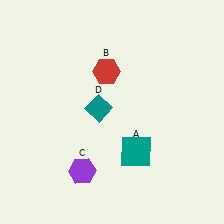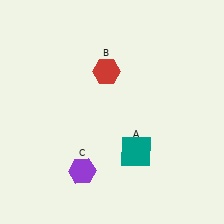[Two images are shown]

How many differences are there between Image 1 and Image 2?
There is 1 difference between the two images.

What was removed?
The teal diamond (D) was removed in Image 2.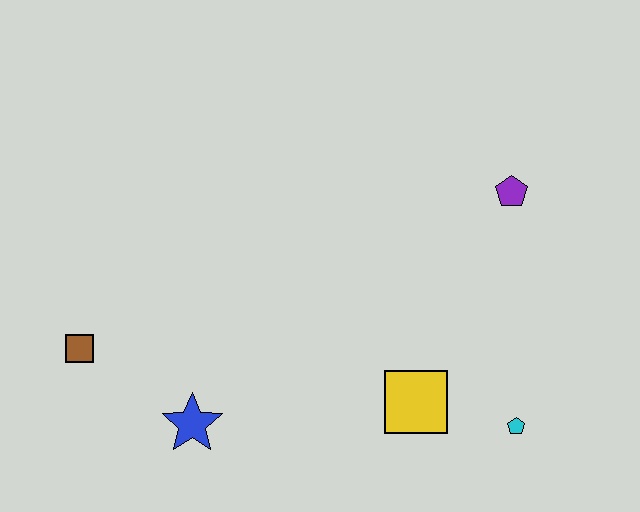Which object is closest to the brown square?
The blue star is closest to the brown square.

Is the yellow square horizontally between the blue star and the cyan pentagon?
Yes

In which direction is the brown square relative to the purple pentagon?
The brown square is to the left of the purple pentagon.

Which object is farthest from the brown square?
The purple pentagon is farthest from the brown square.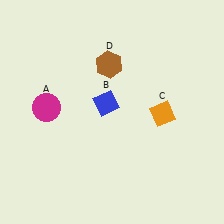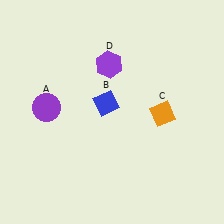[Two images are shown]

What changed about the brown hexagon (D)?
In Image 1, D is brown. In Image 2, it changed to purple.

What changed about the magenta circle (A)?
In Image 1, A is magenta. In Image 2, it changed to purple.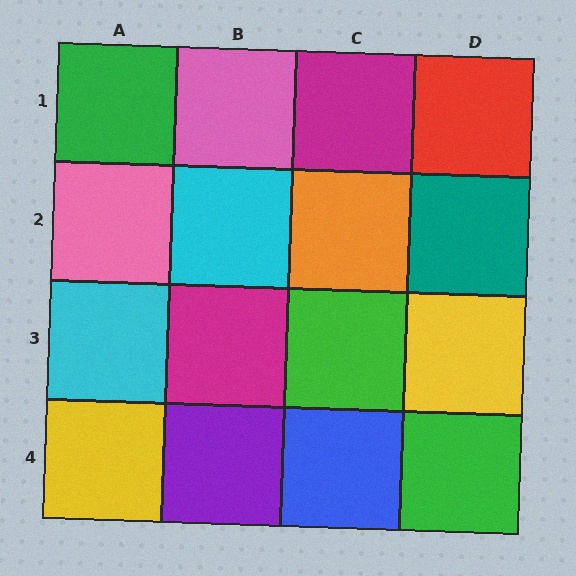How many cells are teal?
1 cell is teal.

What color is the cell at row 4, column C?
Blue.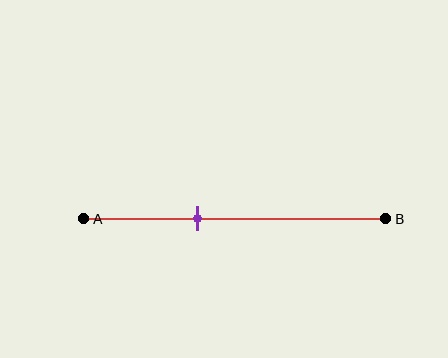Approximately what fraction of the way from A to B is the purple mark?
The purple mark is approximately 40% of the way from A to B.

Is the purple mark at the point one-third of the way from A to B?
No, the mark is at about 40% from A, not at the 33% one-third point.